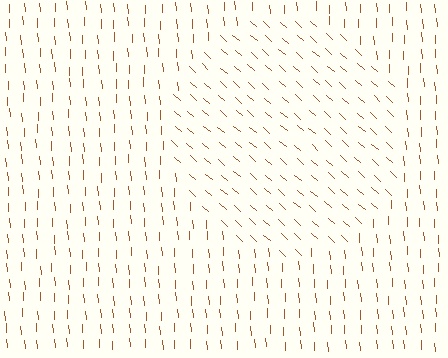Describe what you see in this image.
The image is filled with small brown line segments. A circle region in the image has lines oriented differently from the surrounding lines, creating a visible texture boundary.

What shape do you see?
I see a circle.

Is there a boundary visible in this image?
Yes, there is a texture boundary formed by a change in line orientation.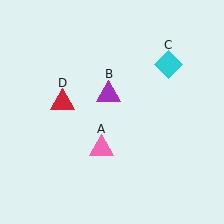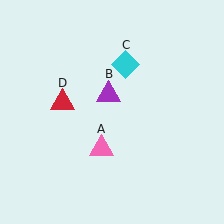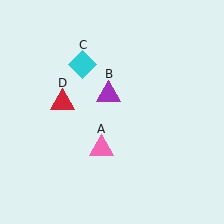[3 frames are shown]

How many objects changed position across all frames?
1 object changed position: cyan diamond (object C).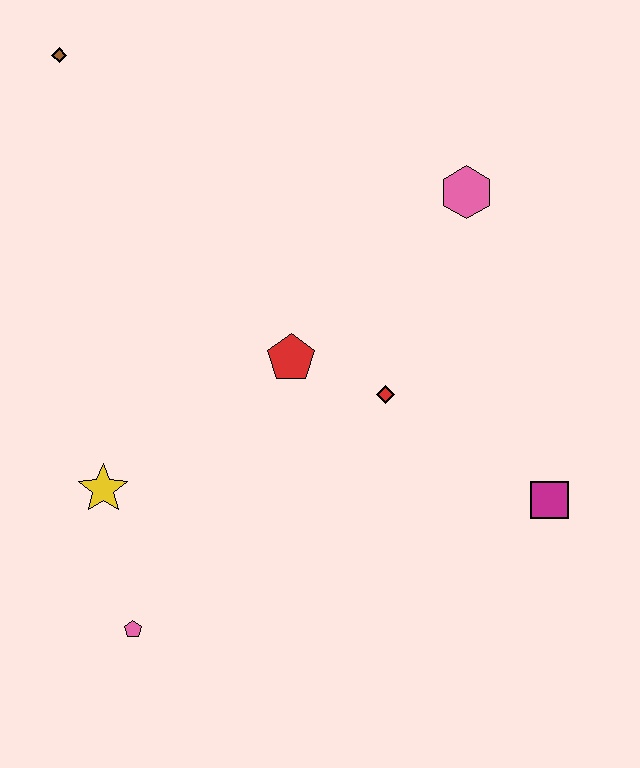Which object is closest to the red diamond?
The red pentagon is closest to the red diamond.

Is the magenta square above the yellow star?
No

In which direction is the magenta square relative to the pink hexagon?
The magenta square is below the pink hexagon.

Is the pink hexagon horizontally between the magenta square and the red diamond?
Yes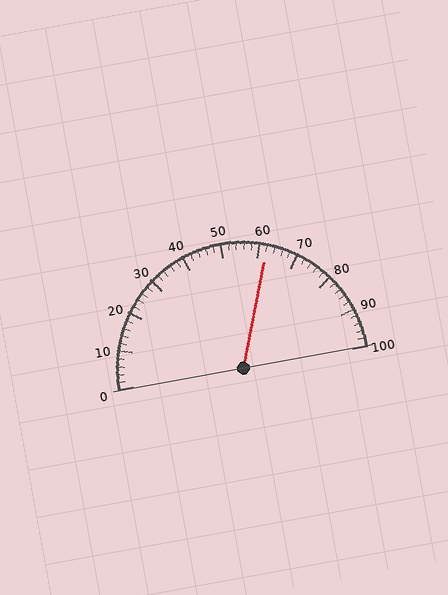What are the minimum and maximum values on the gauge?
The gauge ranges from 0 to 100.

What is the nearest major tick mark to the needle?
The nearest major tick mark is 60.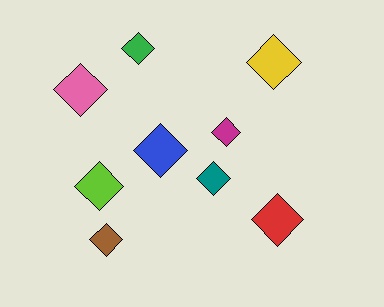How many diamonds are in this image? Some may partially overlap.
There are 9 diamonds.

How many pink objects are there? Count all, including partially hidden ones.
There is 1 pink object.